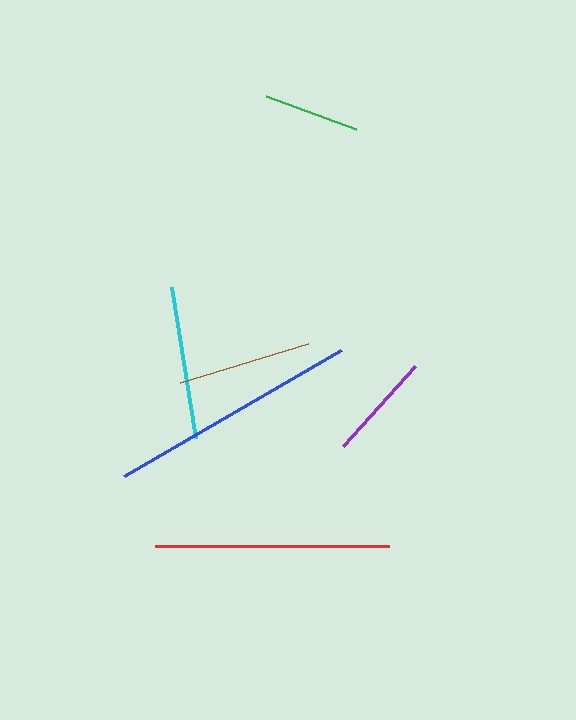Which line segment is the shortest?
The green line is the shortest at approximately 96 pixels.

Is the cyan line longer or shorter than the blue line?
The blue line is longer than the cyan line.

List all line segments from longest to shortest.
From longest to shortest: blue, red, cyan, brown, purple, green.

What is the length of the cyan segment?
The cyan segment is approximately 153 pixels long.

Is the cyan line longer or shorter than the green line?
The cyan line is longer than the green line.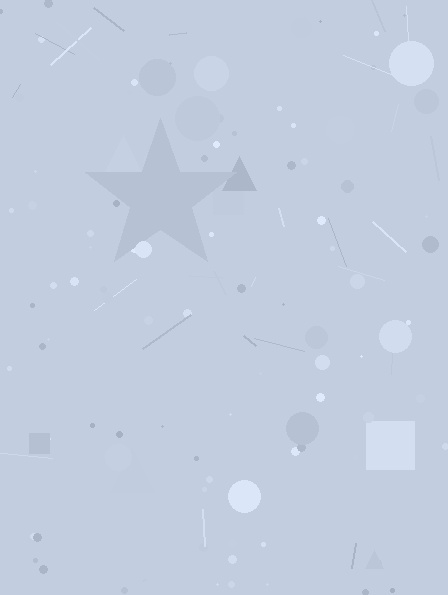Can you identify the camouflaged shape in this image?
The camouflaged shape is a star.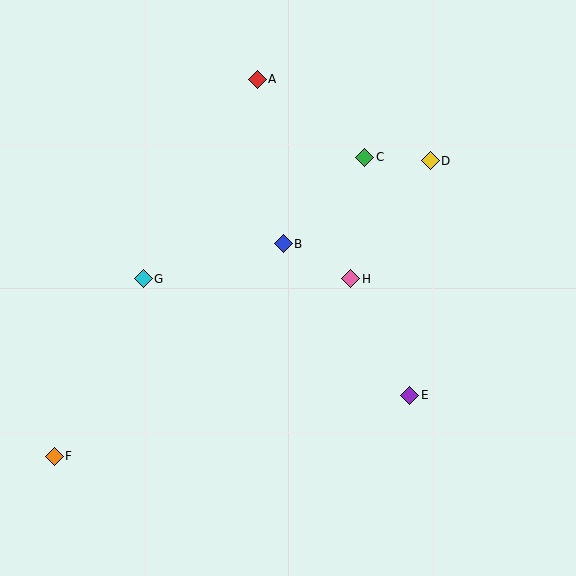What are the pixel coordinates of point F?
Point F is at (54, 456).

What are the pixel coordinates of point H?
Point H is at (351, 279).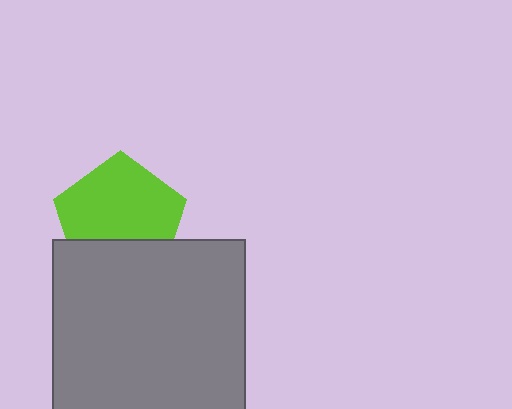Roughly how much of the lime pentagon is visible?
Most of it is visible (roughly 69%).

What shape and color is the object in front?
The object in front is a gray square.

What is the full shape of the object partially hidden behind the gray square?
The partially hidden object is a lime pentagon.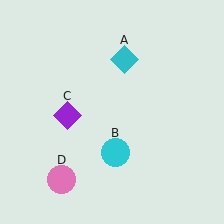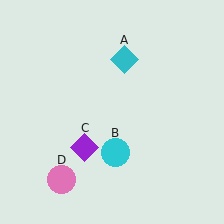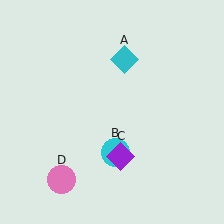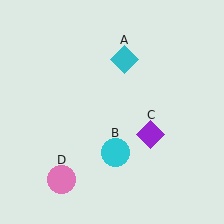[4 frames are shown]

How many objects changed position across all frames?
1 object changed position: purple diamond (object C).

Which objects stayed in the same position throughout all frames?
Cyan diamond (object A) and cyan circle (object B) and pink circle (object D) remained stationary.